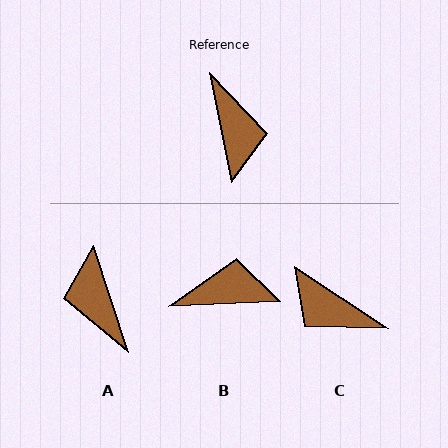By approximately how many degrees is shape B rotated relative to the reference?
Approximately 82 degrees counter-clockwise.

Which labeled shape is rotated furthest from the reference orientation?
A, about 174 degrees away.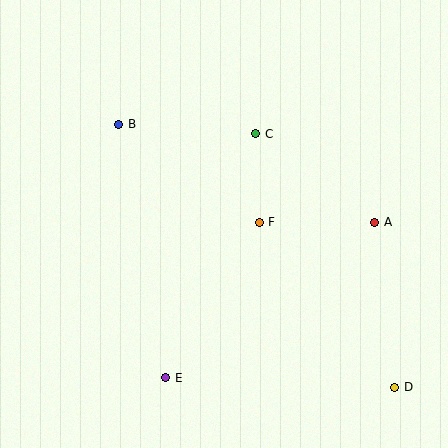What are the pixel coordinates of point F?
Point F is at (259, 222).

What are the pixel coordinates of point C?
Point C is at (256, 134).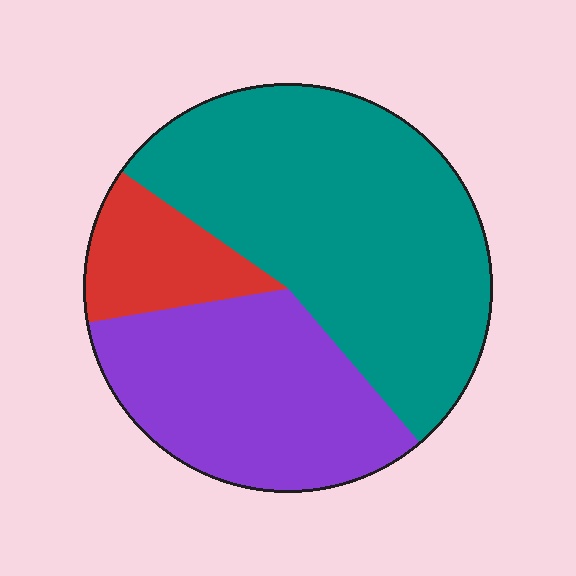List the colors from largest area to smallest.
From largest to smallest: teal, purple, red.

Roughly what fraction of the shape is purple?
Purple covers roughly 35% of the shape.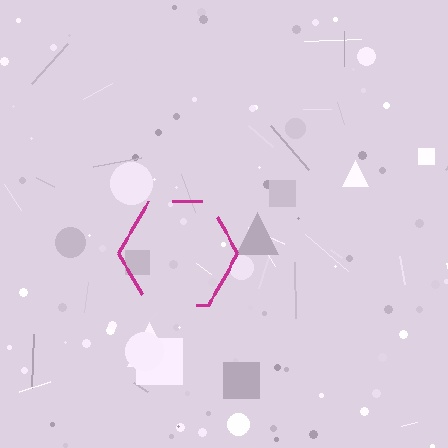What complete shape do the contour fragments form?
The contour fragments form a hexagon.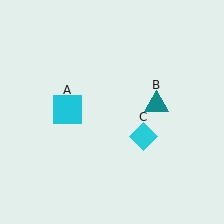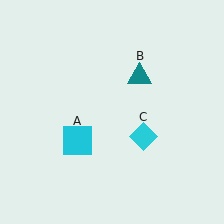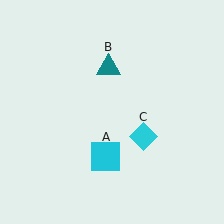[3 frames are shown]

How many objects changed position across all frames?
2 objects changed position: cyan square (object A), teal triangle (object B).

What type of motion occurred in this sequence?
The cyan square (object A), teal triangle (object B) rotated counterclockwise around the center of the scene.